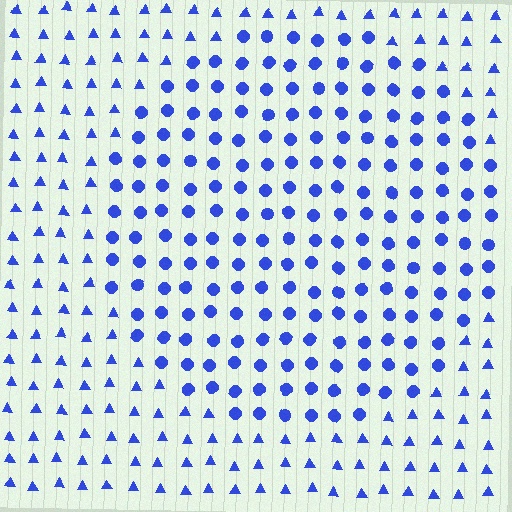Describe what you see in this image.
The image is filled with small blue elements arranged in a uniform grid. A circle-shaped region contains circles, while the surrounding area contains triangles. The boundary is defined purely by the change in element shape.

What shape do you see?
I see a circle.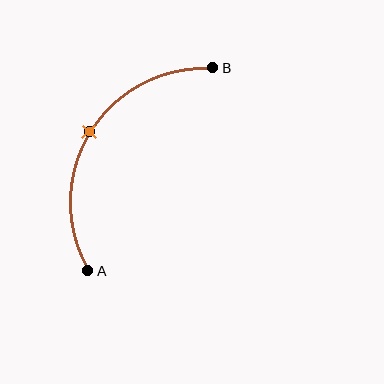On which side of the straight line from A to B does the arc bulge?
The arc bulges to the left of the straight line connecting A and B.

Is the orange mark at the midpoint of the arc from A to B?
Yes. The orange mark lies on the arc at equal arc-length from both A and B — it is the arc midpoint.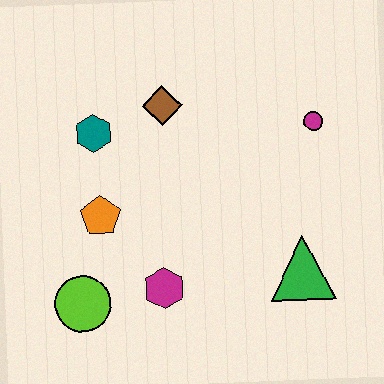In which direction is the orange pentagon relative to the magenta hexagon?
The orange pentagon is above the magenta hexagon.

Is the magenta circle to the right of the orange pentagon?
Yes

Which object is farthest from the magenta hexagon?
The magenta circle is farthest from the magenta hexagon.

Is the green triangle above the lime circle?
Yes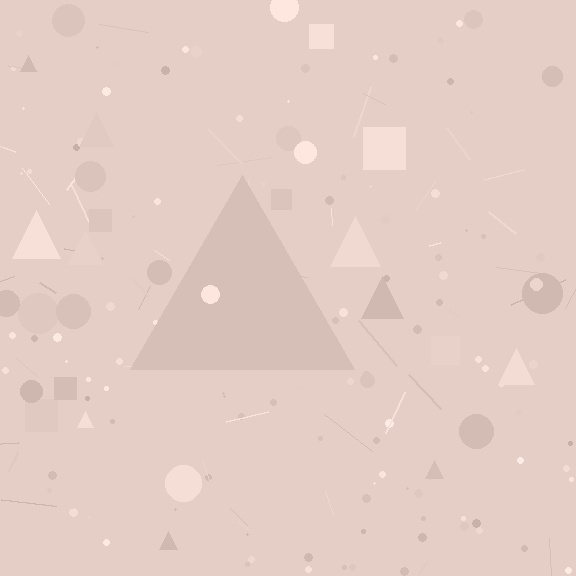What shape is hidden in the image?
A triangle is hidden in the image.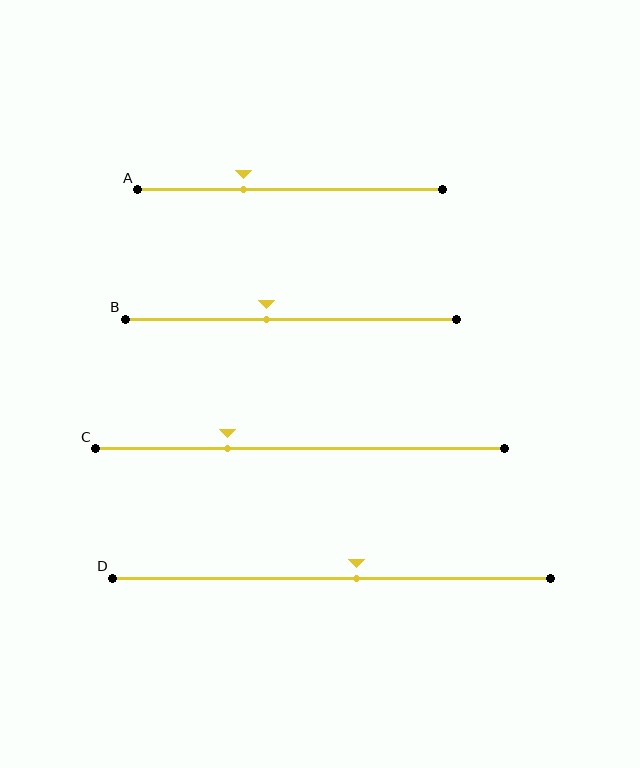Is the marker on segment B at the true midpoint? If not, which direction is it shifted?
No, the marker on segment B is shifted to the left by about 7% of the segment length.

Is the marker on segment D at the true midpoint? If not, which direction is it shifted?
No, the marker on segment D is shifted to the right by about 6% of the segment length.